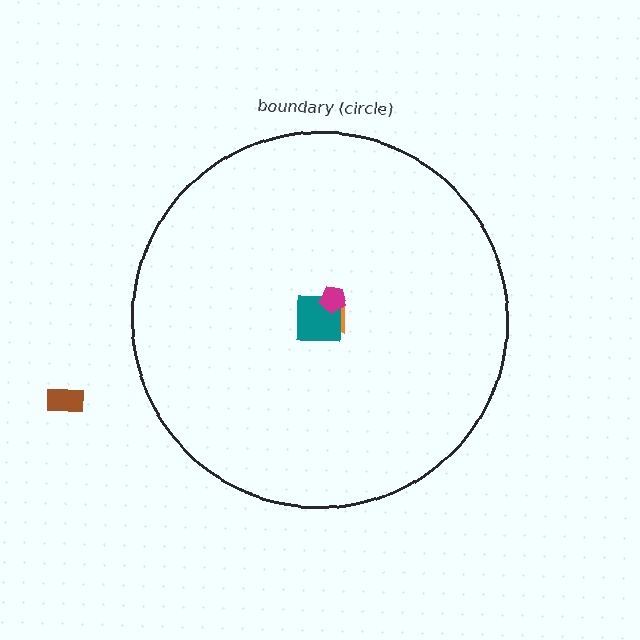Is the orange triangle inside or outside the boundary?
Inside.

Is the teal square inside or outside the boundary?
Inside.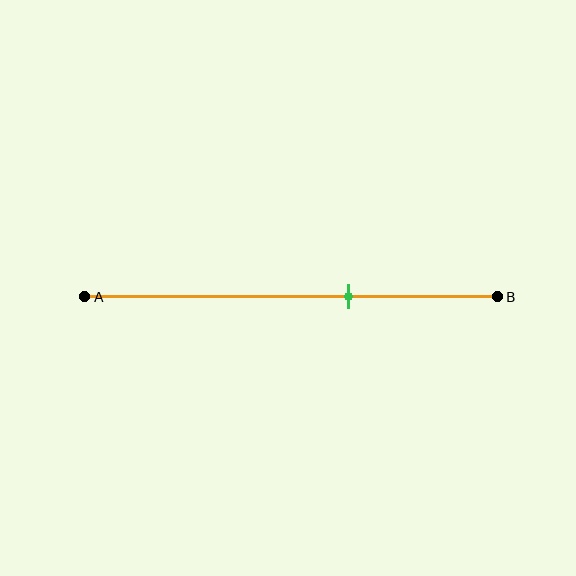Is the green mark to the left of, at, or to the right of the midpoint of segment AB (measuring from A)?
The green mark is to the right of the midpoint of segment AB.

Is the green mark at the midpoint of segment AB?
No, the mark is at about 65% from A, not at the 50% midpoint.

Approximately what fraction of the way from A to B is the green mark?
The green mark is approximately 65% of the way from A to B.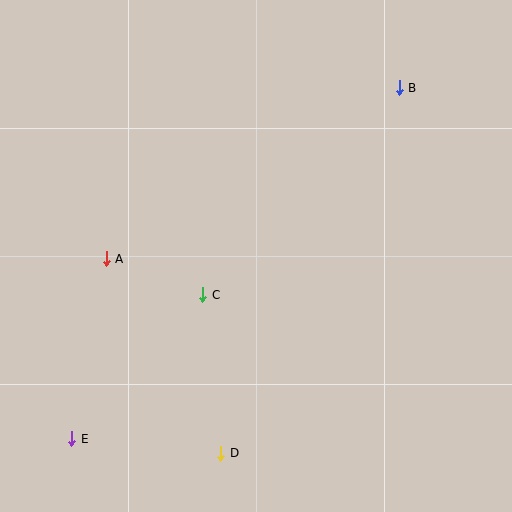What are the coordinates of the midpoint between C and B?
The midpoint between C and B is at (301, 191).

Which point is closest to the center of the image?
Point C at (203, 295) is closest to the center.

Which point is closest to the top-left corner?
Point A is closest to the top-left corner.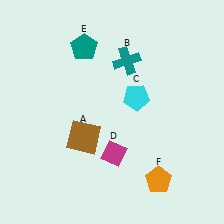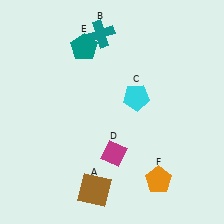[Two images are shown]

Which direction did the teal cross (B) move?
The teal cross (B) moved up.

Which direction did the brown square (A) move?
The brown square (A) moved down.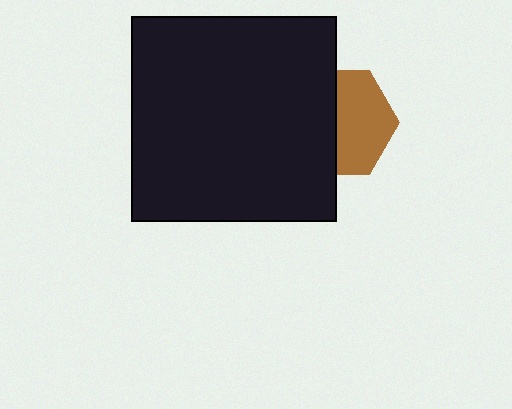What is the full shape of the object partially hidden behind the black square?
The partially hidden object is a brown hexagon.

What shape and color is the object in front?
The object in front is a black square.